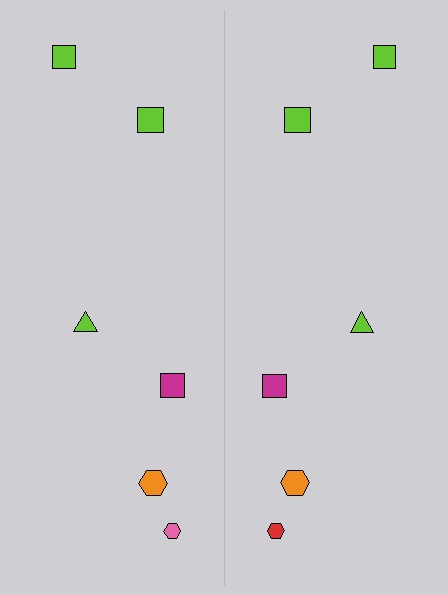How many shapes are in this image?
There are 12 shapes in this image.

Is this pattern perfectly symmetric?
No, the pattern is not perfectly symmetric. The red hexagon on the right side breaks the symmetry — its mirror counterpart is pink.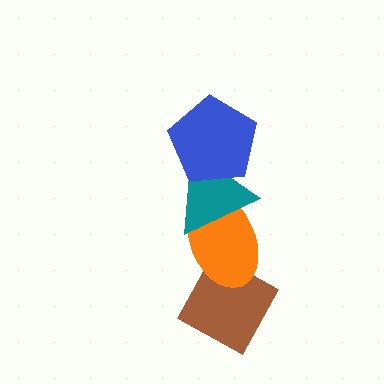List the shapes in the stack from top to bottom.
From top to bottom: the blue pentagon, the teal triangle, the orange ellipse, the brown diamond.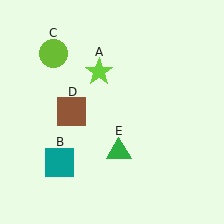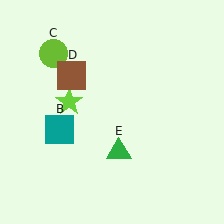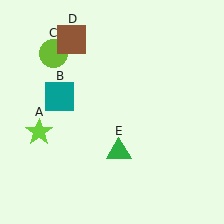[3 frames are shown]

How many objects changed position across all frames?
3 objects changed position: lime star (object A), teal square (object B), brown square (object D).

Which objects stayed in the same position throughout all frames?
Lime circle (object C) and green triangle (object E) remained stationary.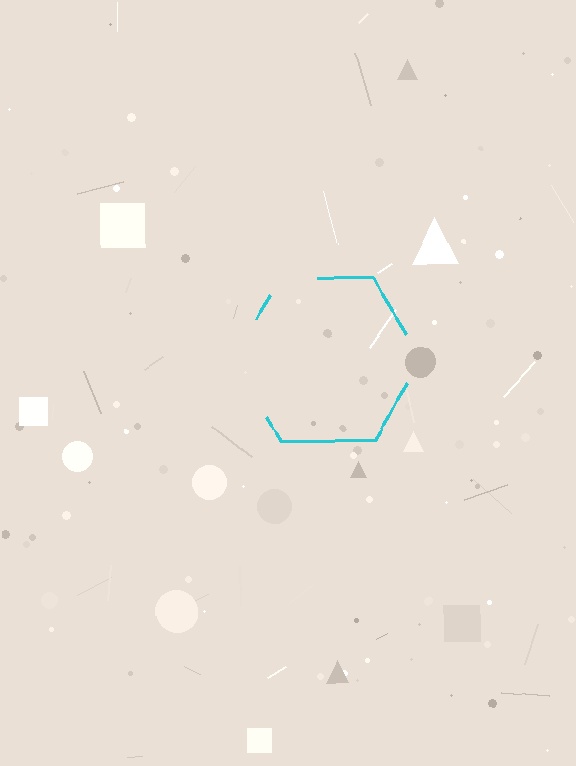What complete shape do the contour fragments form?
The contour fragments form a hexagon.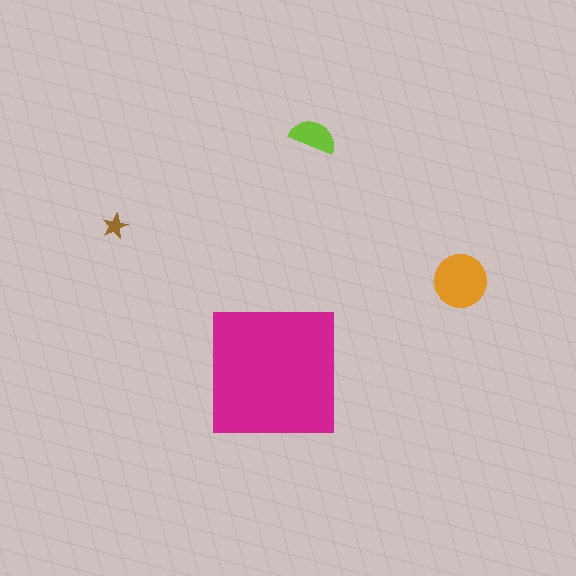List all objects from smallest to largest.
The brown star, the lime semicircle, the orange circle, the magenta square.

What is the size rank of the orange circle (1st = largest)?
2nd.